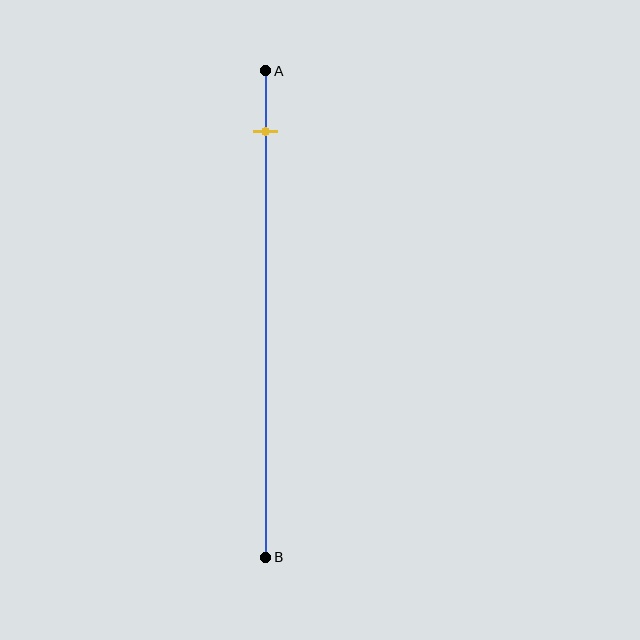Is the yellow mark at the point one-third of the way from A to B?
No, the mark is at about 10% from A, not at the 33% one-third point.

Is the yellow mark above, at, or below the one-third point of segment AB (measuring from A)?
The yellow mark is above the one-third point of segment AB.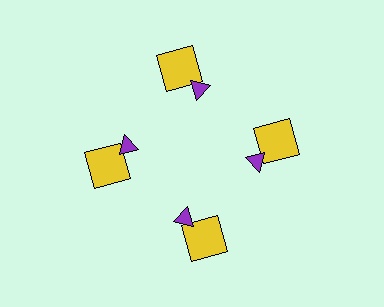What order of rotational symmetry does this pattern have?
This pattern has 4-fold rotational symmetry.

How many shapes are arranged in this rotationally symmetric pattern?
There are 8 shapes, arranged in 4 groups of 2.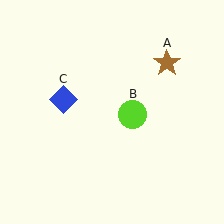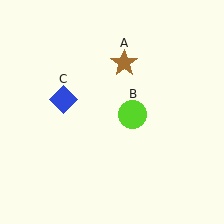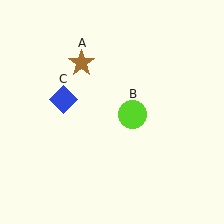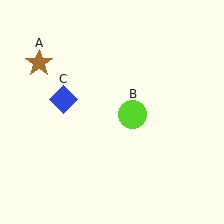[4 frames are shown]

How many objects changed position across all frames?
1 object changed position: brown star (object A).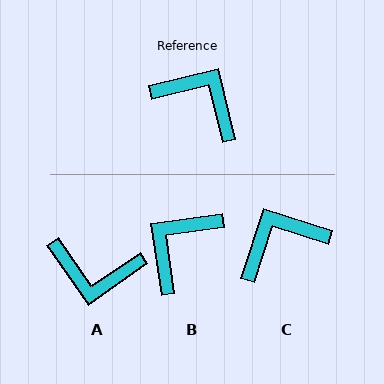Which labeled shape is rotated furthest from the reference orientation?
A, about 159 degrees away.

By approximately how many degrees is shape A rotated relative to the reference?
Approximately 159 degrees clockwise.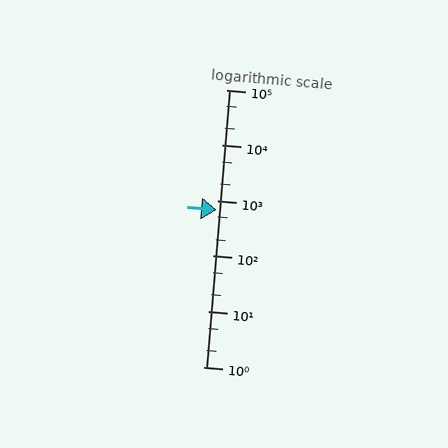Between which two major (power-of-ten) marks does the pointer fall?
The pointer is between 100 and 1000.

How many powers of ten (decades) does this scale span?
The scale spans 5 decades, from 1 to 100000.